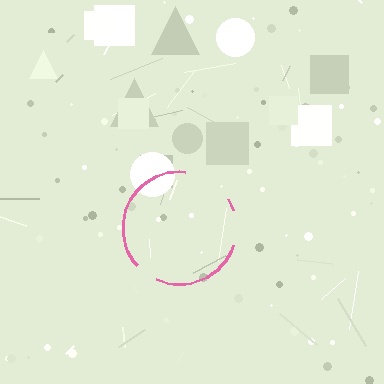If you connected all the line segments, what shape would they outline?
They would outline a circle.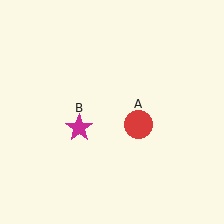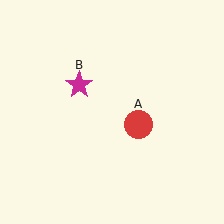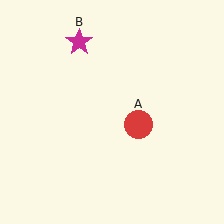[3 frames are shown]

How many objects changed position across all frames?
1 object changed position: magenta star (object B).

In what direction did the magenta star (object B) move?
The magenta star (object B) moved up.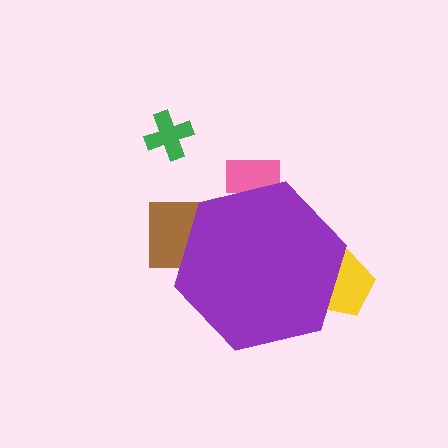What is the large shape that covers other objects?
A purple hexagon.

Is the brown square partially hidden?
Yes, the brown square is partially hidden behind the purple hexagon.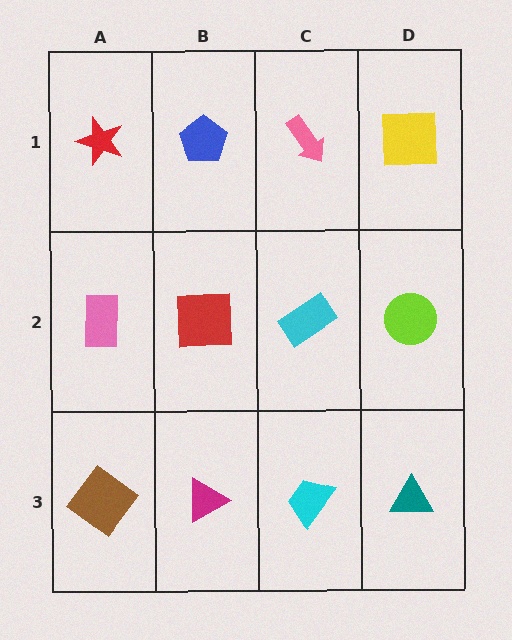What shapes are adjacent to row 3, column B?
A red square (row 2, column B), a brown diamond (row 3, column A), a cyan trapezoid (row 3, column C).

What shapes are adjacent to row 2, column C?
A pink arrow (row 1, column C), a cyan trapezoid (row 3, column C), a red square (row 2, column B), a lime circle (row 2, column D).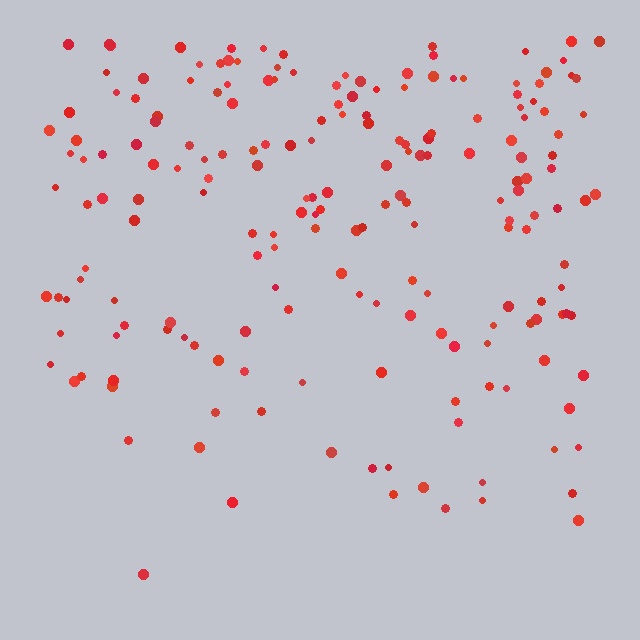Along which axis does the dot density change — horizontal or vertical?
Vertical.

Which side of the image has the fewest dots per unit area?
The bottom.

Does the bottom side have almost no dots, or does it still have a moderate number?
Still a moderate number, just noticeably fewer than the top.